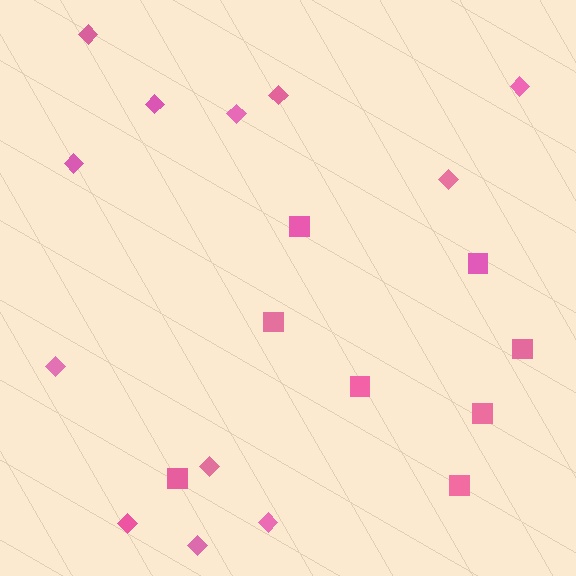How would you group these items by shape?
There are 2 groups: one group of diamonds (12) and one group of squares (8).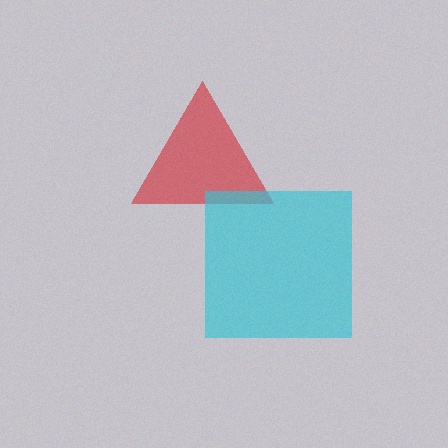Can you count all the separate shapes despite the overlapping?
Yes, there are 2 separate shapes.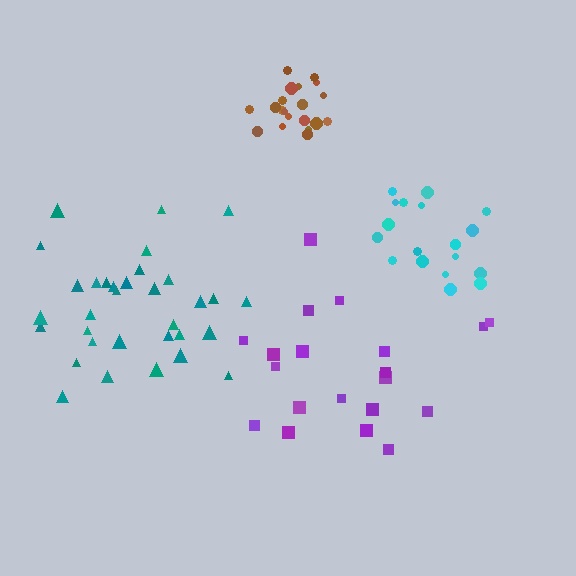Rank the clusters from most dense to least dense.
brown, teal, cyan, purple.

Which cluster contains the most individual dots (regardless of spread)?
Teal (33).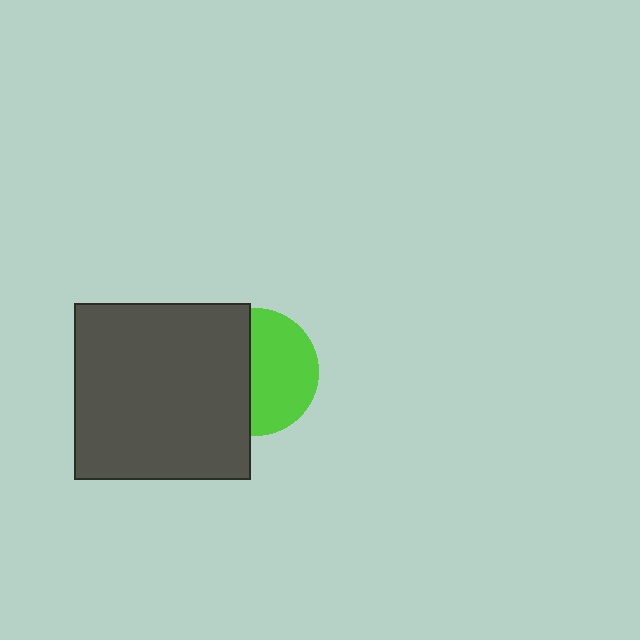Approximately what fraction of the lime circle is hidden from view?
Roughly 46% of the lime circle is hidden behind the dark gray square.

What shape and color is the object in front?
The object in front is a dark gray square.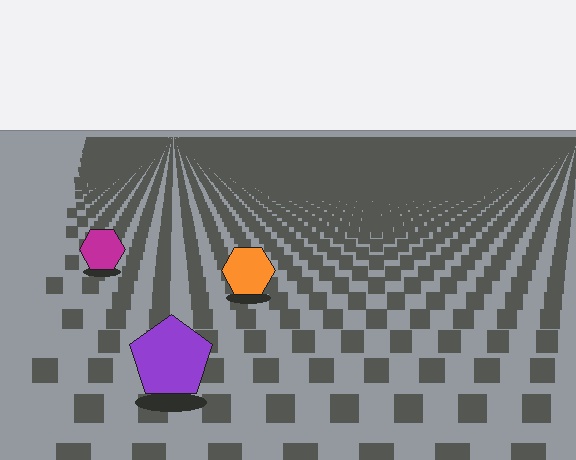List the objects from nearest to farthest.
From nearest to farthest: the purple pentagon, the orange hexagon, the magenta hexagon.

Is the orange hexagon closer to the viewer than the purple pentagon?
No. The purple pentagon is closer — you can tell from the texture gradient: the ground texture is coarser near it.